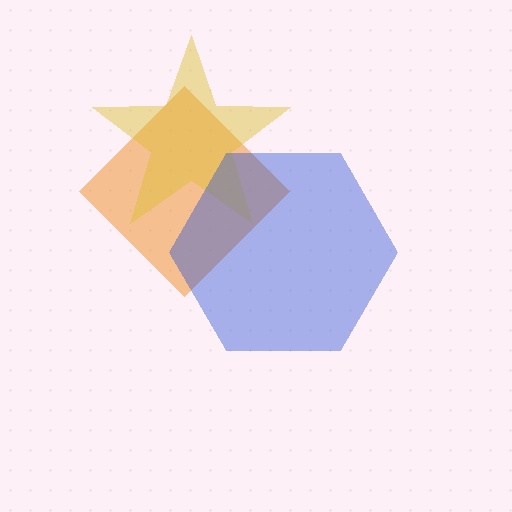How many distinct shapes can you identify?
There are 3 distinct shapes: an orange diamond, a yellow star, a blue hexagon.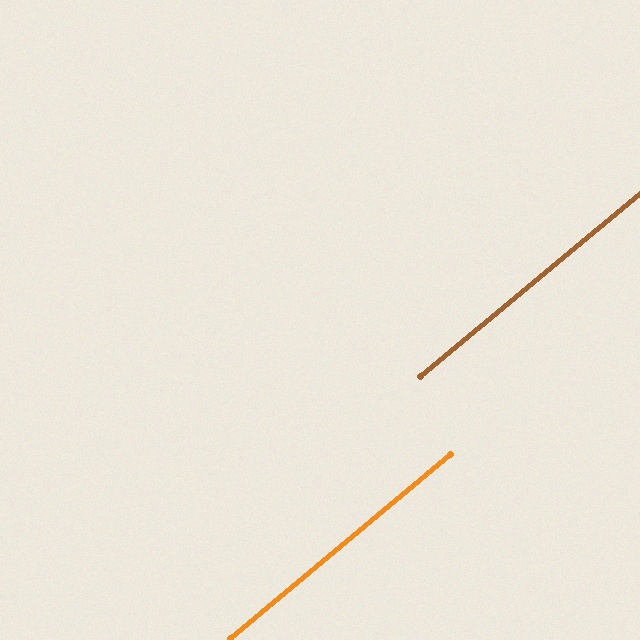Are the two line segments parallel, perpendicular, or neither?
Parallel — their directions differ by only 0.1°.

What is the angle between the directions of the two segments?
Approximately 0 degrees.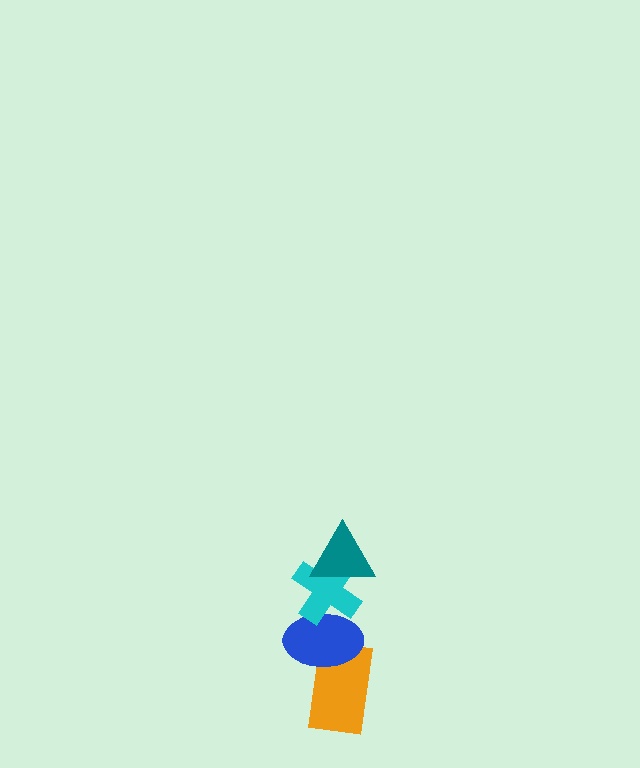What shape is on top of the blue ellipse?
The cyan cross is on top of the blue ellipse.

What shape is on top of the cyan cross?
The teal triangle is on top of the cyan cross.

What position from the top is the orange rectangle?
The orange rectangle is 4th from the top.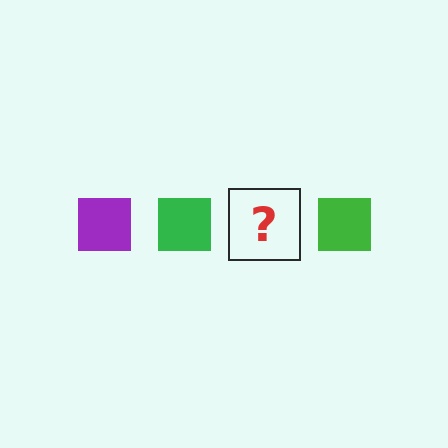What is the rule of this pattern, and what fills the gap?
The rule is that the pattern cycles through purple, green squares. The gap should be filled with a purple square.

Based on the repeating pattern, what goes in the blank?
The blank should be a purple square.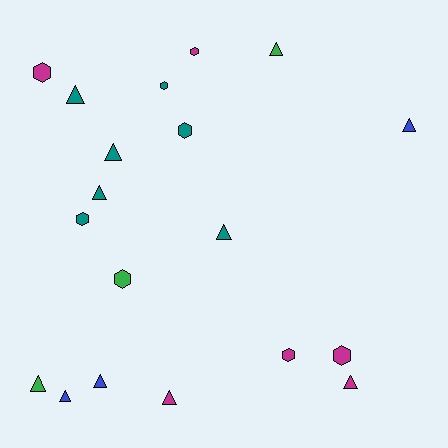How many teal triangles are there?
There are 4 teal triangles.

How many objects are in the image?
There are 19 objects.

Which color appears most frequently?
Teal, with 7 objects.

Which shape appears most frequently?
Triangle, with 11 objects.